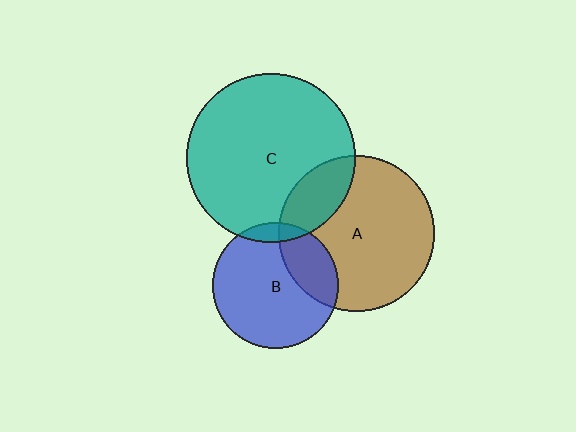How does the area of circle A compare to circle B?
Approximately 1.5 times.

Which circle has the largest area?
Circle C (teal).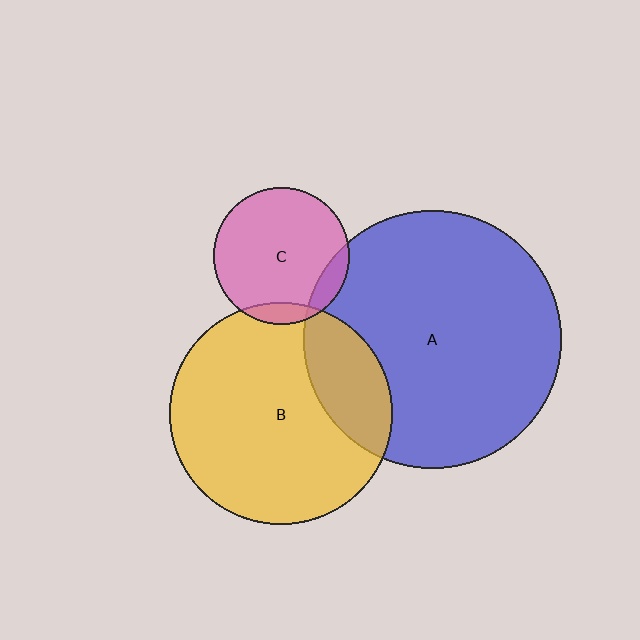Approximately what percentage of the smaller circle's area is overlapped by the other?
Approximately 10%.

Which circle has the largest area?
Circle A (blue).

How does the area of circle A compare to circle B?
Approximately 1.3 times.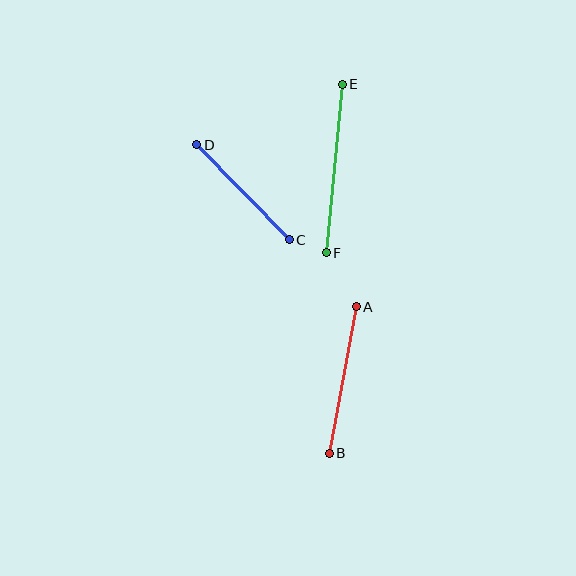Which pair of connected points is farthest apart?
Points E and F are farthest apart.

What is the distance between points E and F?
The distance is approximately 169 pixels.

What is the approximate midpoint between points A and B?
The midpoint is at approximately (343, 380) pixels.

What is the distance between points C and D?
The distance is approximately 133 pixels.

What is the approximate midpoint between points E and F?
The midpoint is at approximately (334, 168) pixels.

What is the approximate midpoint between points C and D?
The midpoint is at approximately (243, 192) pixels.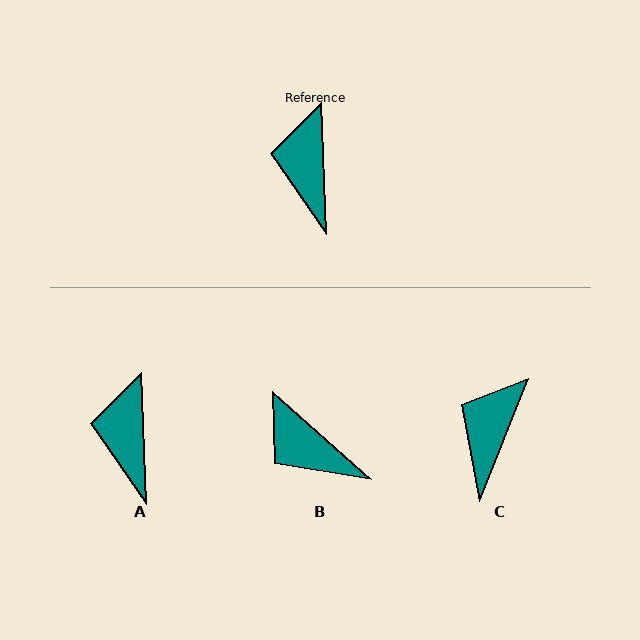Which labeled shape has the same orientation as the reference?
A.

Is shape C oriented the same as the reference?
No, it is off by about 24 degrees.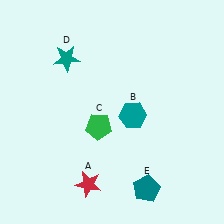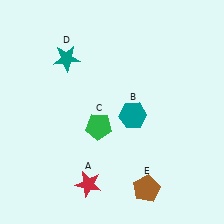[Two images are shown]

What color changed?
The pentagon (E) changed from teal in Image 1 to brown in Image 2.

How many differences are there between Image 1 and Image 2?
There is 1 difference between the two images.